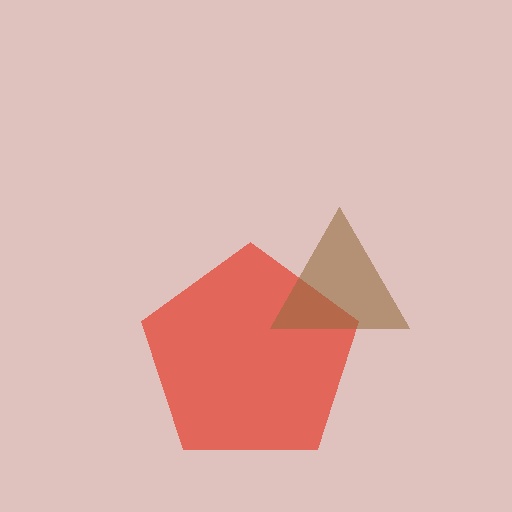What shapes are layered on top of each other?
The layered shapes are: a red pentagon, a brown triangle.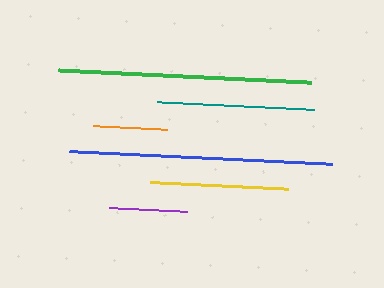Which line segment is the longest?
The blue line is the longest at approximately 263 pixels.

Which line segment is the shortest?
The orange line is the shortest at approximately 74 pixels.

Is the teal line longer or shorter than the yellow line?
The teal line is longer than the yellow line.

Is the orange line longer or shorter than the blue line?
The blue line is longer than the orange line.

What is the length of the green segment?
The green segment is approximately 253 pixels long.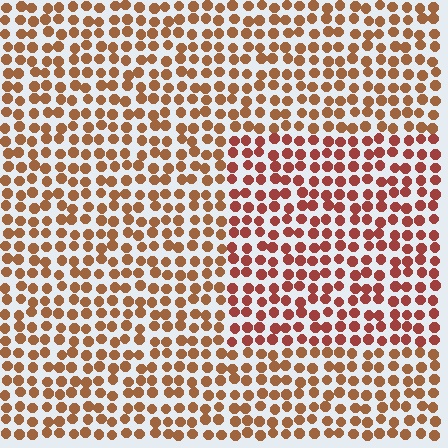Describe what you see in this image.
The image is filled with small brown elements in a uniform arrangement. A rectangle-shaped region is visible where the elements are tinted to a slightly different hue, forming a subtle color boundary.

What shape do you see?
I see a rectangle.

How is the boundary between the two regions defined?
The boundary is defined purely by a slight shift in hue (about 23 degrees). Spacing, size, and orientation are identical on both sides.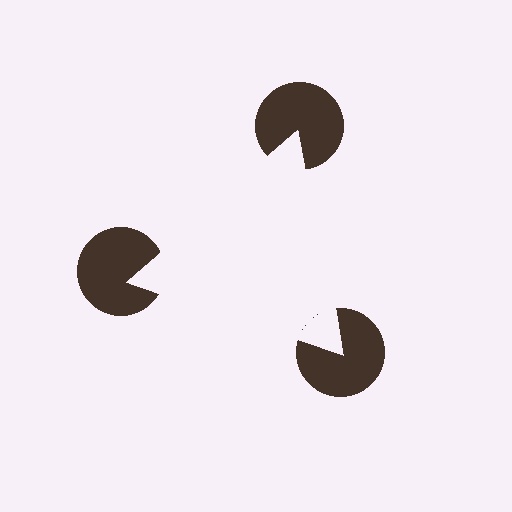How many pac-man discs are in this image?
There are 3 — one at each vertex of the illusory triangle.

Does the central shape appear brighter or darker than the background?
It typically appears slightly brighter than the background, even though no actual brightness change is drawn.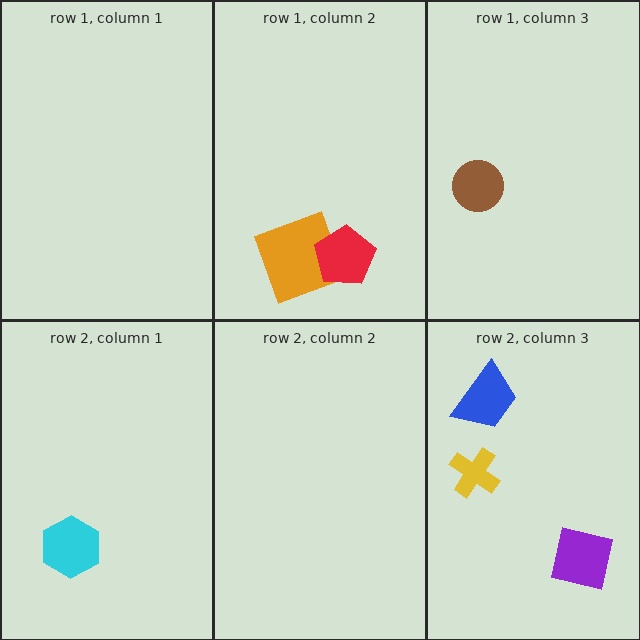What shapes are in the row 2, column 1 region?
The cyan hexagon.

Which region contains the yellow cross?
The row 2, column 3 region.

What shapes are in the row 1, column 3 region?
The brown circle.